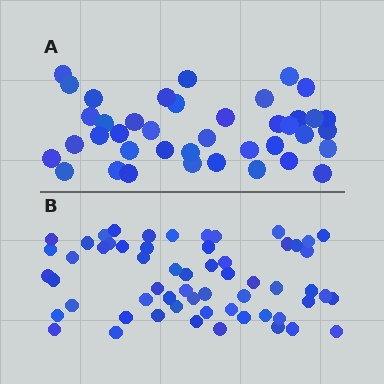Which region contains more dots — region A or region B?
Region B (the bottom region) has more dots.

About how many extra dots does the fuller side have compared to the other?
Region B has approximately 20 more dots than region A.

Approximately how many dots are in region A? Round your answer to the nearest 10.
About 40 dots.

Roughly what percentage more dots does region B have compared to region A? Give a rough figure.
About 50% more.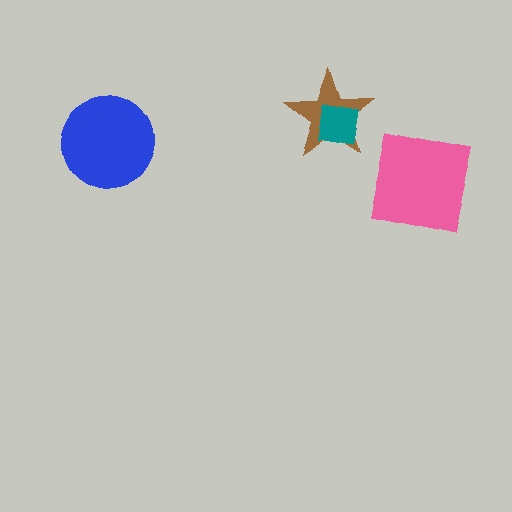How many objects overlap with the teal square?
1 object overlaps with the teal square.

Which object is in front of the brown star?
The teal square is in front of the brown star.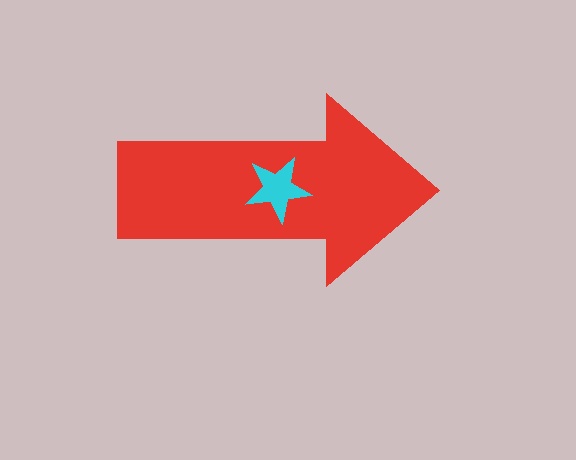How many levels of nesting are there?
2.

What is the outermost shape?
The red arrow.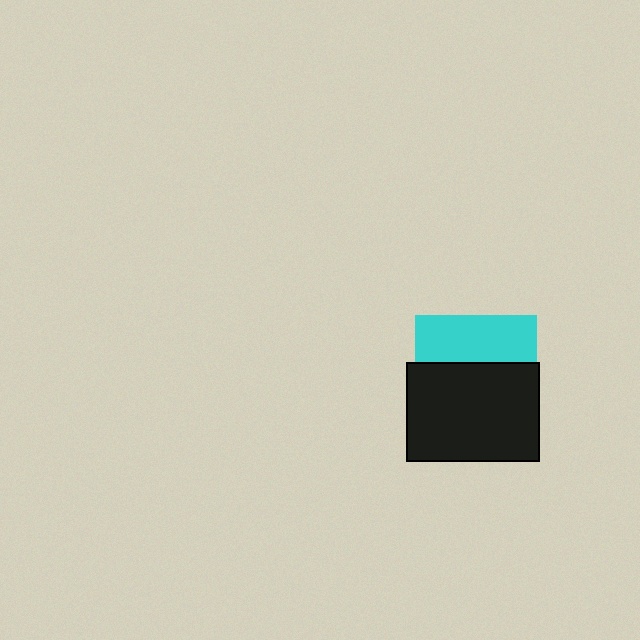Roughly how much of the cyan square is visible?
A small part of it is visible (roughly 38%).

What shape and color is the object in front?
The object in front is a black rectangle.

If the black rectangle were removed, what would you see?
You would see the complete cyan square.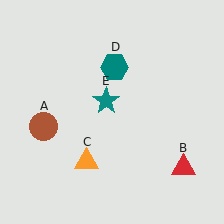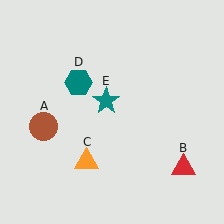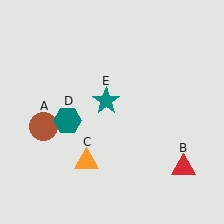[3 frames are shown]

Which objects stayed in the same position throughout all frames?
Brown circle (object A) and red triangle (object B) and orange triangle (object C) and teal star (object E) remained stationary.